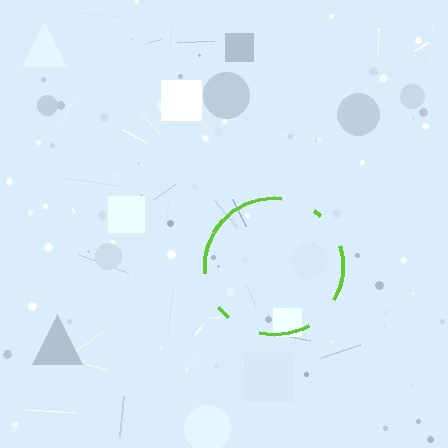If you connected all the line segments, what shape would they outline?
They would outline a circle.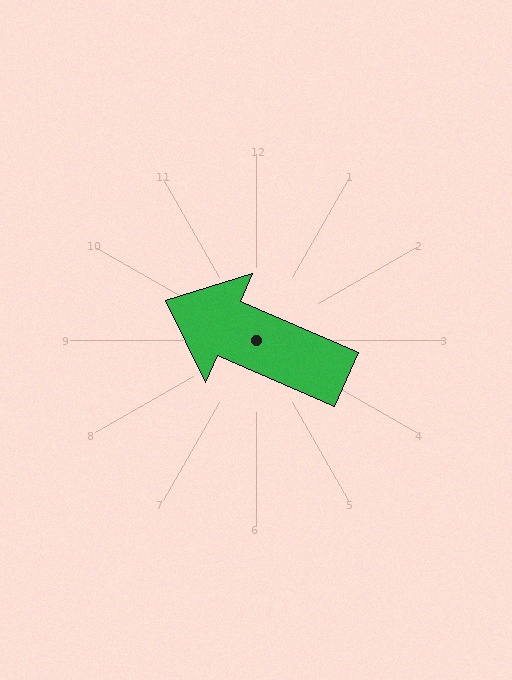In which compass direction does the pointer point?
Northwest.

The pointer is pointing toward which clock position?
Roughly 10 o'clock.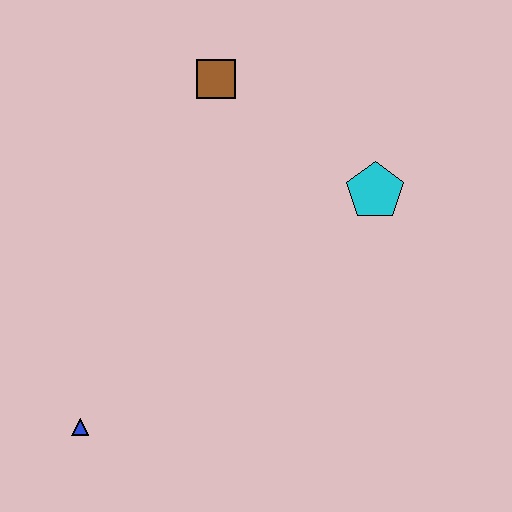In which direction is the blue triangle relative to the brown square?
The blue triangle is below the brown square.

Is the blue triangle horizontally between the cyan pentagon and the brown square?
No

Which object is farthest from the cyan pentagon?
The blue triangle is farthest from the cyan pentagon.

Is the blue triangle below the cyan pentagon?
Yes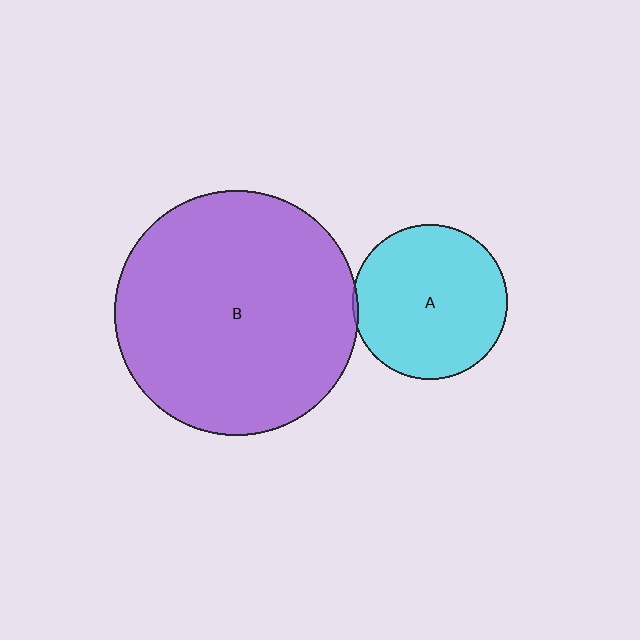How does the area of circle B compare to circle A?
Approximately 2.5 times.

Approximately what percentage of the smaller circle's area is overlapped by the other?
Approximately 5%.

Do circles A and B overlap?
Yes.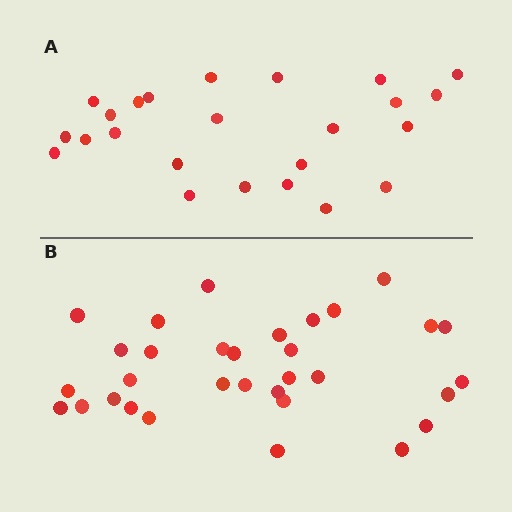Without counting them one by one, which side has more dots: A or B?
Region B (the bottom region) has more dots.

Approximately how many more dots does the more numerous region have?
Region B has roughly 8 or so more dots than region A.